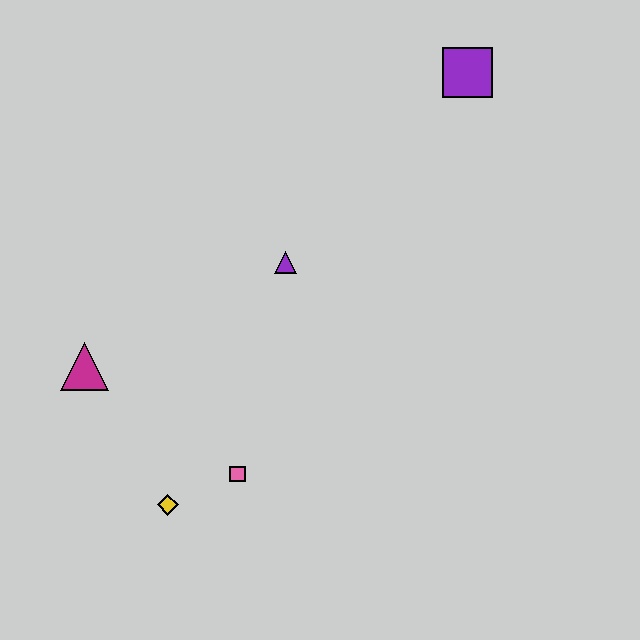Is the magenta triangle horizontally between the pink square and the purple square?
No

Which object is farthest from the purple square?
The yellow diamond is farthest from the purple square.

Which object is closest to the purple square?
The purple triangle is closest to the purple square.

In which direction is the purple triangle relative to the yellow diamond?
The purple triangle is above the yellow diamond.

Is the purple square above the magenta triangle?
Yes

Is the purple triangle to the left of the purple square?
Yes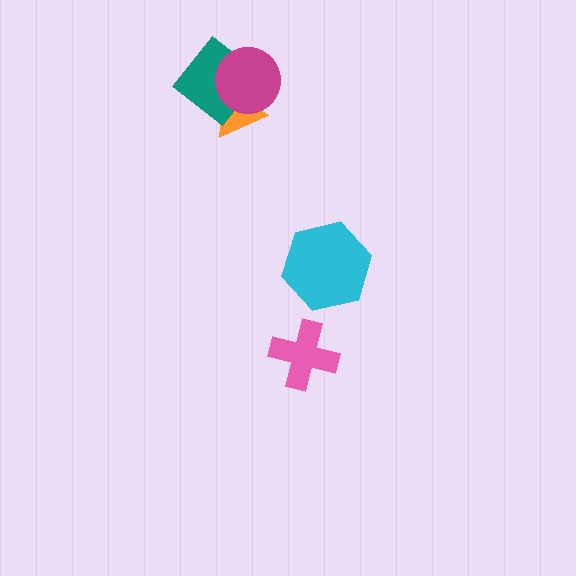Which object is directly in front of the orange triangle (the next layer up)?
The teal diamond is directly in front of the orange triangle.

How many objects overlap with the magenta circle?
2 objects overlap with the magenta circle.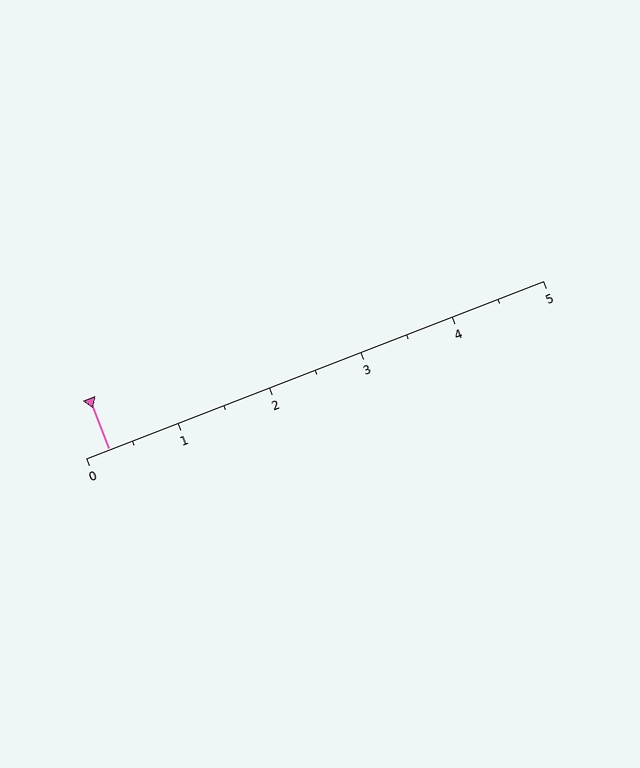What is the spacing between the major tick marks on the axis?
The major ticks are spaced 1 apart.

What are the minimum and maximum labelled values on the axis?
The axis runs from 0 to 5.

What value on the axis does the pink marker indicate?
The marker indicates approximately 0.2.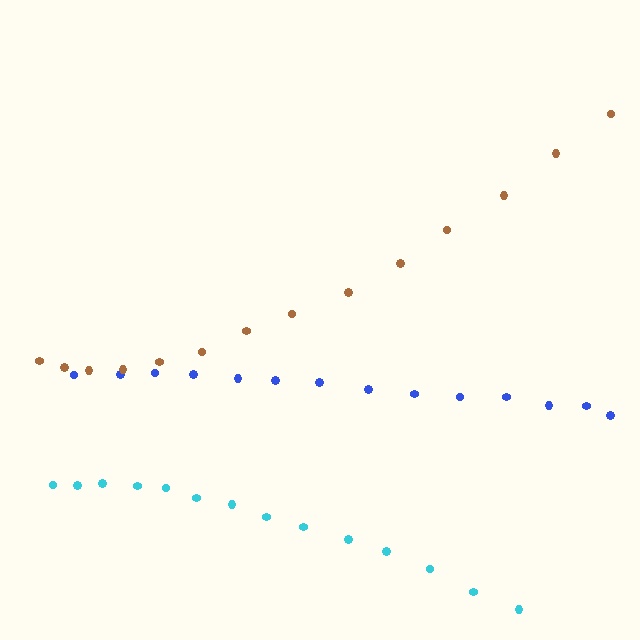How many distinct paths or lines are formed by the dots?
There are 3 distinct paths.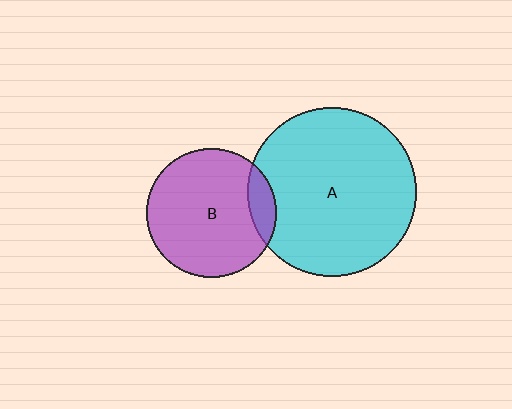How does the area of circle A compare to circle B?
Approximately 1.7 times.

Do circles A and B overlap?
Yes.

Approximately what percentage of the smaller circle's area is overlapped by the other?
Approximately 10%.